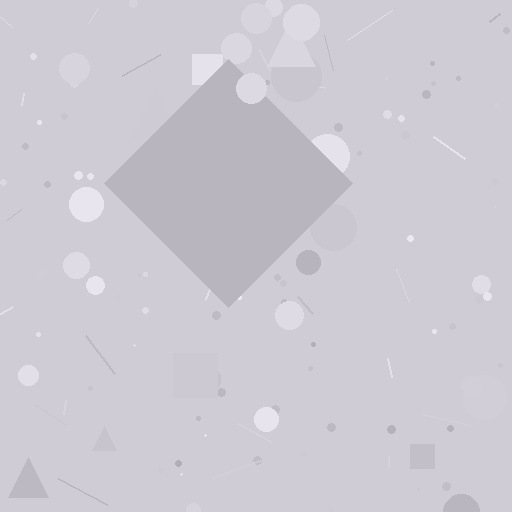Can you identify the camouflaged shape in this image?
The camouflaged shape is a diamond.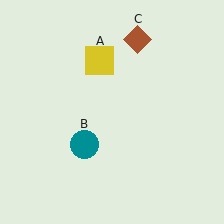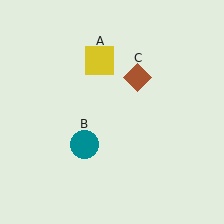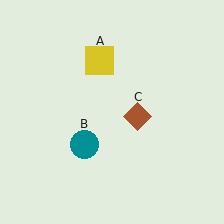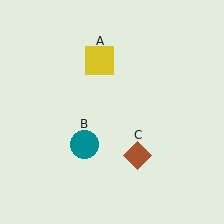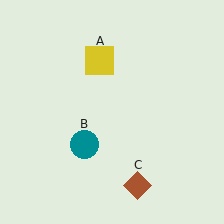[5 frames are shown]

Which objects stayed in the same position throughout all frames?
Yellow square (object A) and teal circle (object B) remained stationary.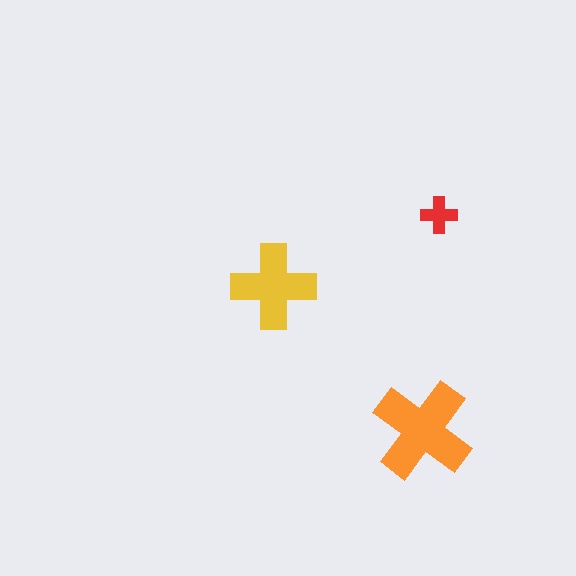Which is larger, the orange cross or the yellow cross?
The orange one.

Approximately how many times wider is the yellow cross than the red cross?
About 2.5 times wider.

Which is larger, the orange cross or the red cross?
The orange one.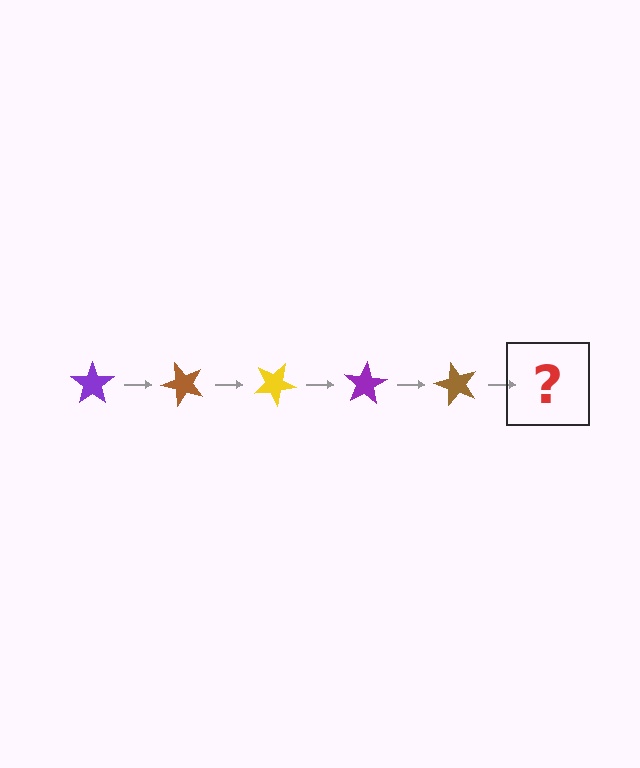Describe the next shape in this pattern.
It should be a yellow star, rotated 250 degrees from the start.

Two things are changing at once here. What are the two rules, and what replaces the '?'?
The two rules are that it rotates 50 degrees each step and the color cycles through purple, brown, and yellow. The '?' should be a yellow star, rotated 250 degrees from the start.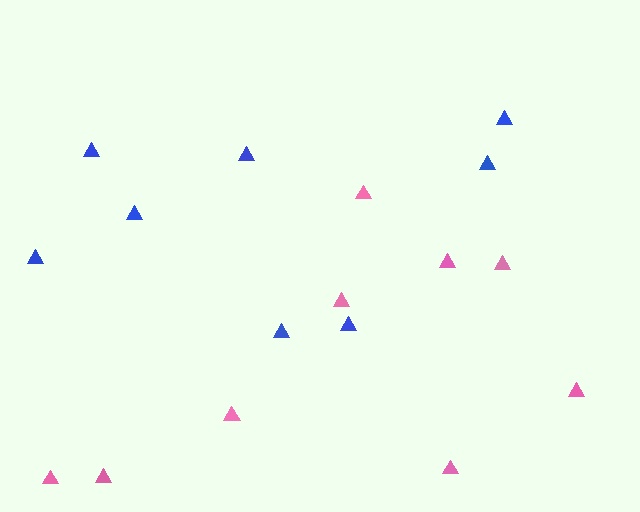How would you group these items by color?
There are 2 groups: one group of blue triangles (8) and one group of pink triangles (9).